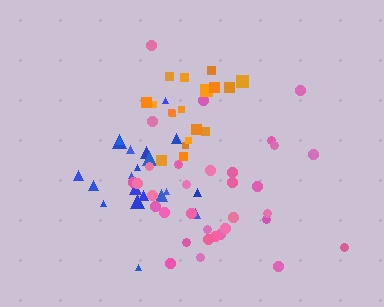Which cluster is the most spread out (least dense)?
Pink.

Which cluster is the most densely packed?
Orange.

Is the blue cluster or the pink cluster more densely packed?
Blue.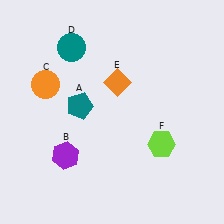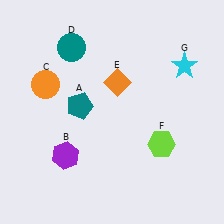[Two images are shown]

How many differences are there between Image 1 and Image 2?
There is 1 difference between the two images.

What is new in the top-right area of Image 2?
A cyan star (G) was added in the top-right area of Image 2.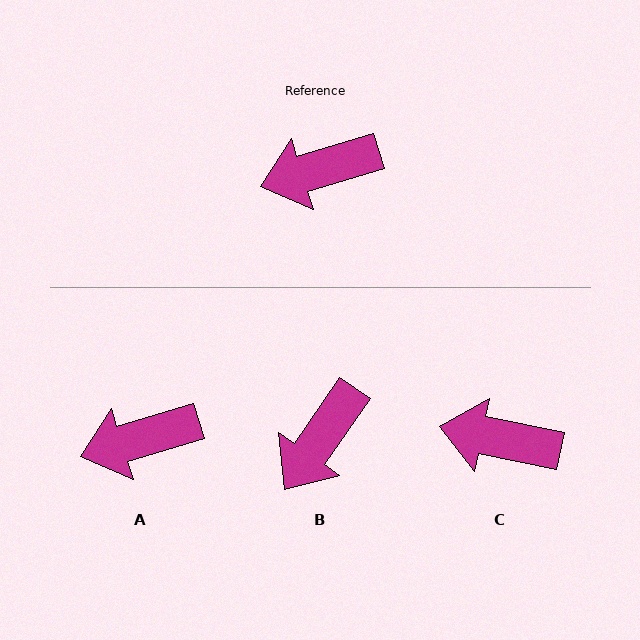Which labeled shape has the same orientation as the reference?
A.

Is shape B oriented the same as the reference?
No, it is off by about 38 degrees.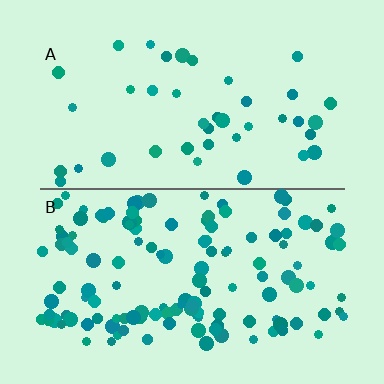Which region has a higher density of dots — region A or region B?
B (the bottom).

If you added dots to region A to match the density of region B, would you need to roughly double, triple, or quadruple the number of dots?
Approximately triple.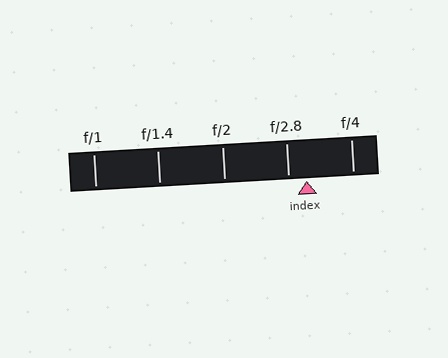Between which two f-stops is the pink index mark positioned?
The index mark is between f/2.8 and f/4.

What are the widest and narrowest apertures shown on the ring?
The widest aperture shown is f/1 and the narrowest is f/4.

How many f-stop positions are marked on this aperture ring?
There are 5 f-stop positions marked.